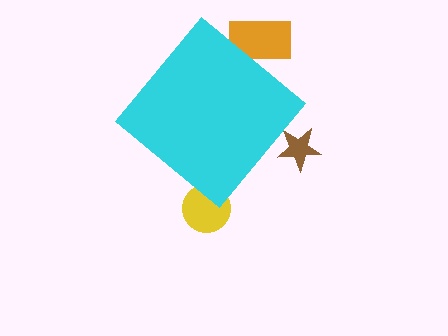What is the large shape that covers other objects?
A cyan diamond.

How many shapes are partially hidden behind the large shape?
3 shapes are partially hidden.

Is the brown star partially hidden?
Yes, the brown star is partially hidden behind the cyan diamond.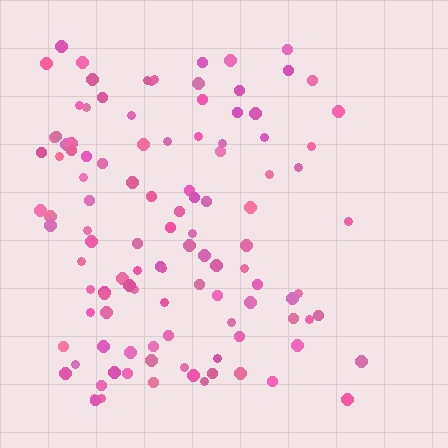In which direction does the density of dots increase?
From right to left, with the left side densest.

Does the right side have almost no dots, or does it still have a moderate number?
Still a moderate number, just noticeably fewer than the left.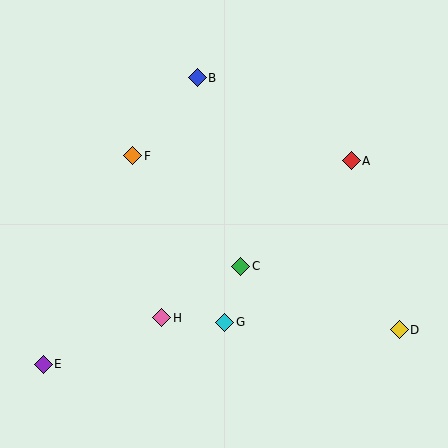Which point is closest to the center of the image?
Point C at (241, 266) is closest to the center.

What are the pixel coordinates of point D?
Point D is at (399, 330).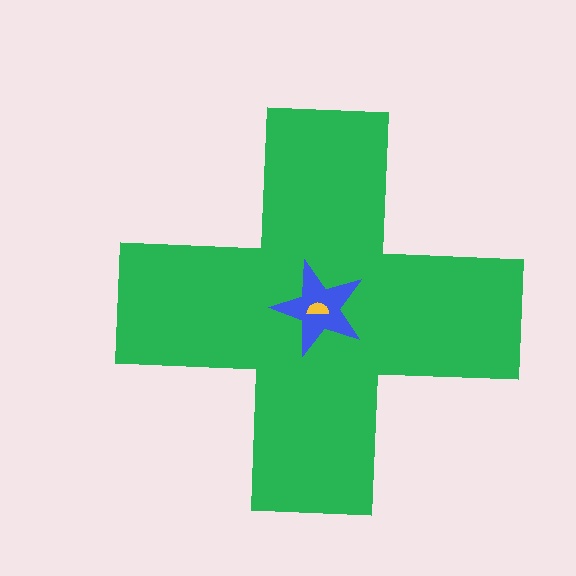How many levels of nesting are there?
3.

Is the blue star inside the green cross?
Yes.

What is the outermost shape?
The green cross.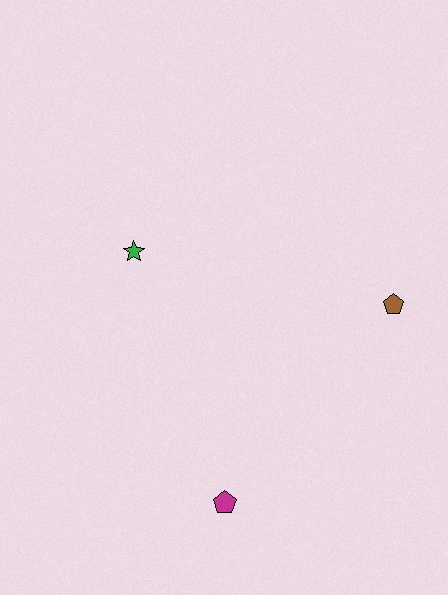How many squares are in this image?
There are no squares.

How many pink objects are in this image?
There are no pink objects.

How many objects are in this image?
There are 3 objects.